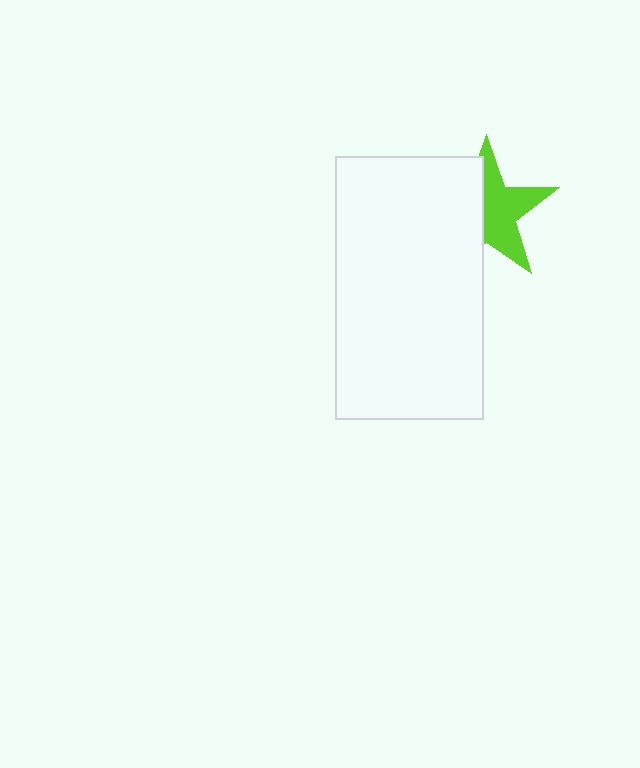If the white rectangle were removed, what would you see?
You would see the complete lime star.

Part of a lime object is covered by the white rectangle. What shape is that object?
It is a star.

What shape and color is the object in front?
The object in front is a white rectangle.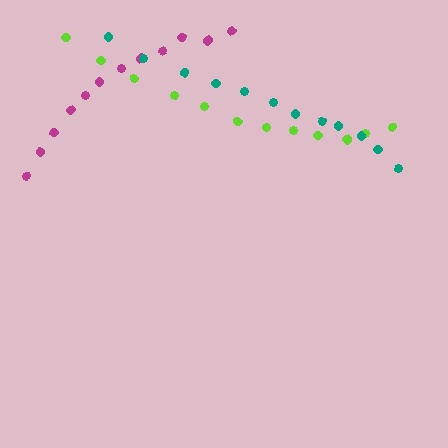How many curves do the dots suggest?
There are 3 distinct paths.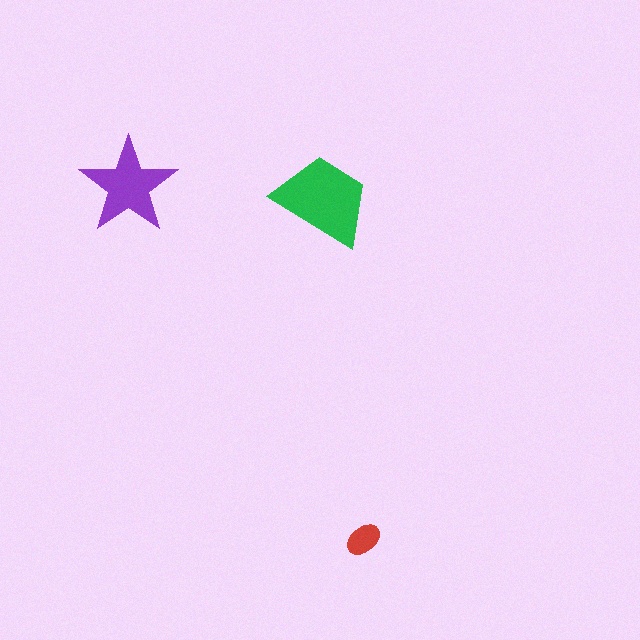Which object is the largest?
The green trapezoid.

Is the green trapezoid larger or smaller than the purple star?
Larger.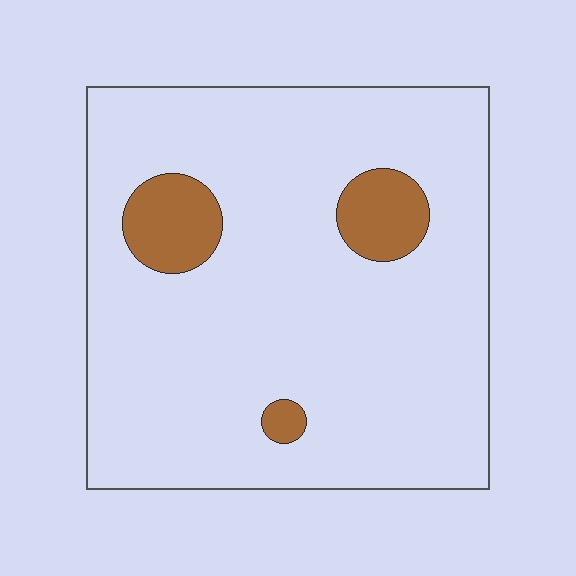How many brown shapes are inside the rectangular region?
3.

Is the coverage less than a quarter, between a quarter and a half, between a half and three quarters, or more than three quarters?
Less than a quarter.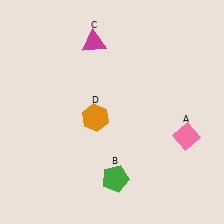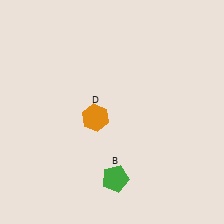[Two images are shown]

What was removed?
The pink diamond (A), the magenta triangle (C) were removed in Image 2.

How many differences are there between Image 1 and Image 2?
There are 2 differences between the two images.